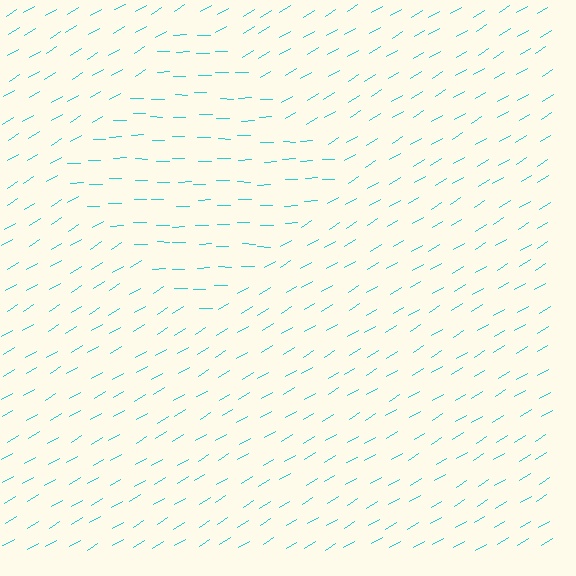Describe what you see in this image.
The image is filled with small cyan line segments. A diamond region in the image has lines oriented differently from the surrounding lines, creating a visible texture boundary.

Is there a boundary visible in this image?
Yes, there is a texture boundary formed by a change in line orientation.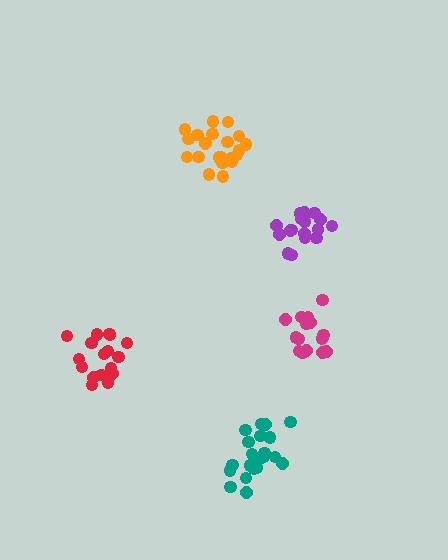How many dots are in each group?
Group 1: 17 dots, Group 2: 21 dots, Group 3: 21 dots, Group 4: 18 dots, Group 5: 16 dots (93 total).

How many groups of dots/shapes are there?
There are 5 groups.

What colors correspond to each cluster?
The clusters are colored: purple, orange, teal, red, magenta.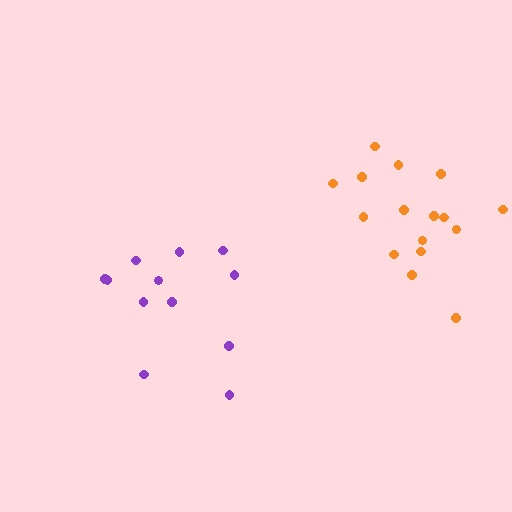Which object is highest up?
The orange cluster is topmost.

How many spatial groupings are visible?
There are 2 spatial groupings.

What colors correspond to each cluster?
The clusters are colored: orange, purple.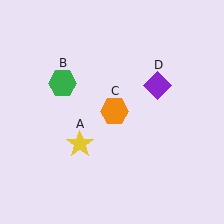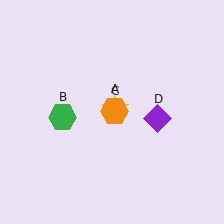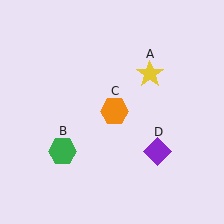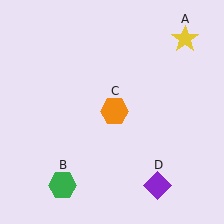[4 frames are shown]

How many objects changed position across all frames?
3 objects changed position: yellow star (object A), green hexagon (object B), purple diamond (object D).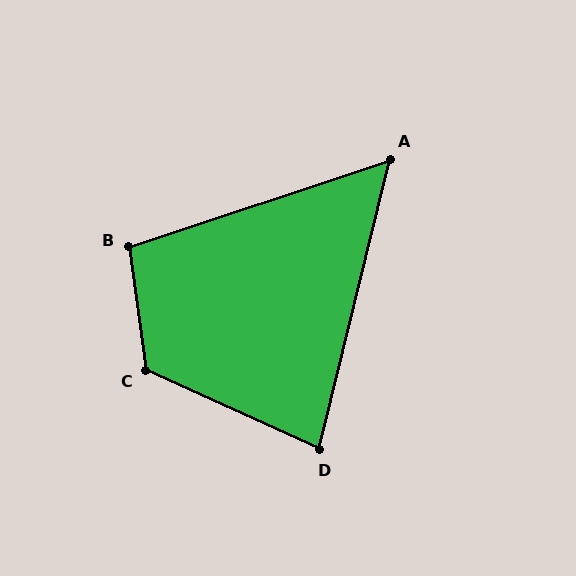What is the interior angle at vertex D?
Approximately 79 degrees (acute).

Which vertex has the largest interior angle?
C, at approximately 122 degrees.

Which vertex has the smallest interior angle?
A, at approximately 58 degrees.